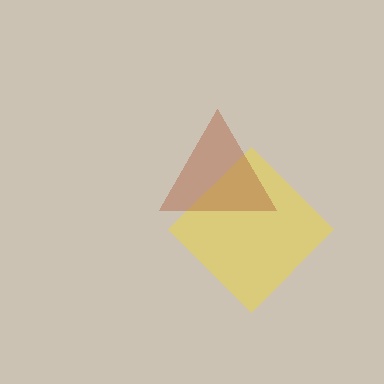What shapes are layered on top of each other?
The layered shapes are: a yellow diamond, a brown triangle.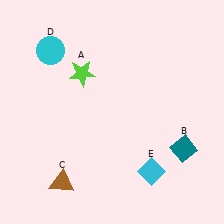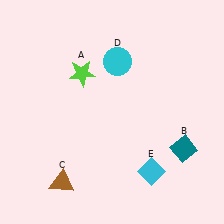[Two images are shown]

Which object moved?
The cyan circle (D) moved right.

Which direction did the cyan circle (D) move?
The cyan circle (D) moved right.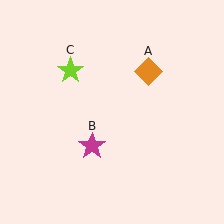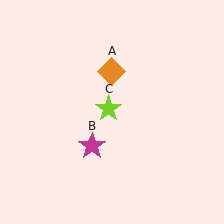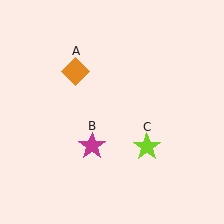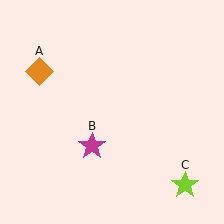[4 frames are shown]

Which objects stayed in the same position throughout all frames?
Magenta star (object B) remained stationary.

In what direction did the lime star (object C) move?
The lime star (object C) moved down and to the right.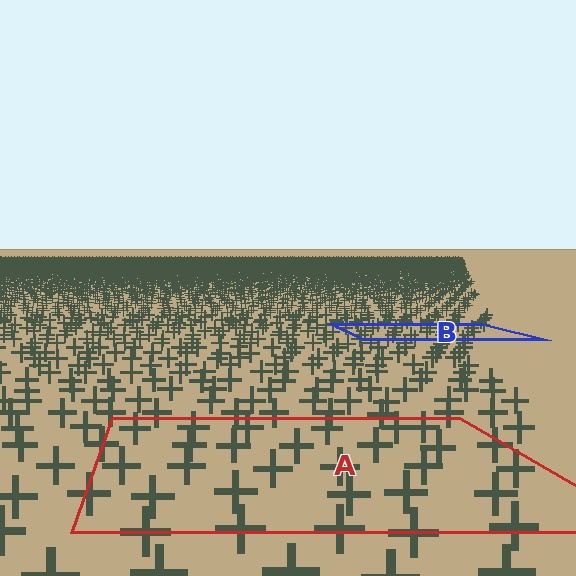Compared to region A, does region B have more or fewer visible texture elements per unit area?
Region B has more texture elements per unit area — they are packed more densely because it is farther away.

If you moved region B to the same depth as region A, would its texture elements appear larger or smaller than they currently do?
They would appear larger. At a closer depth, the same texture elements are projected at a bigger on-screen size.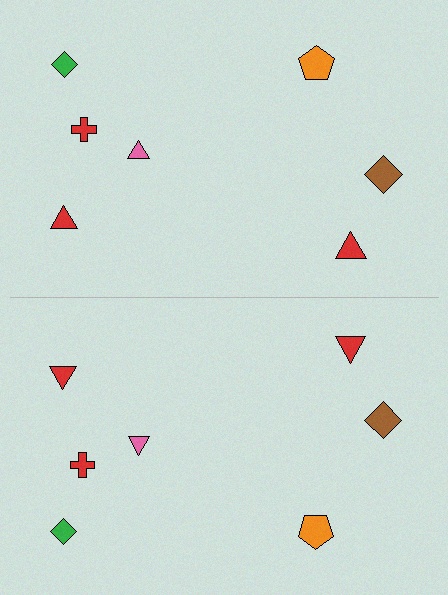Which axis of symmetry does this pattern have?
The pattern has a horizontal axis of symmetry running through the center of the image.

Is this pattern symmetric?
Yes, this pattern has bilateral (reflection) symmetry.